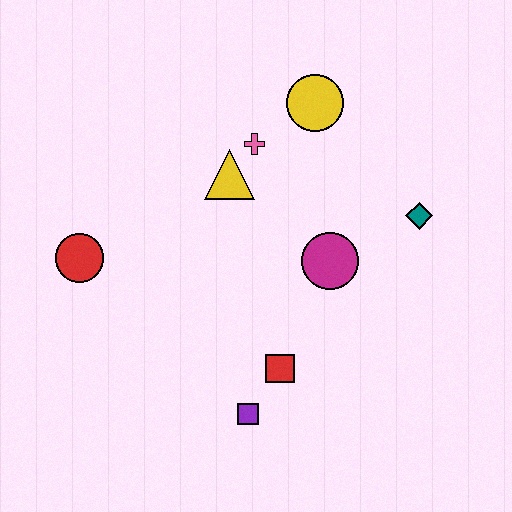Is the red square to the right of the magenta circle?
No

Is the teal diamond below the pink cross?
Yes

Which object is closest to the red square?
The purple square is closest to the red square.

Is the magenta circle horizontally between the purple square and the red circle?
No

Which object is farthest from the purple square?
The yellow circle is farthest from the purple square.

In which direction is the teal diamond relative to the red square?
The teal diamond is above the red square.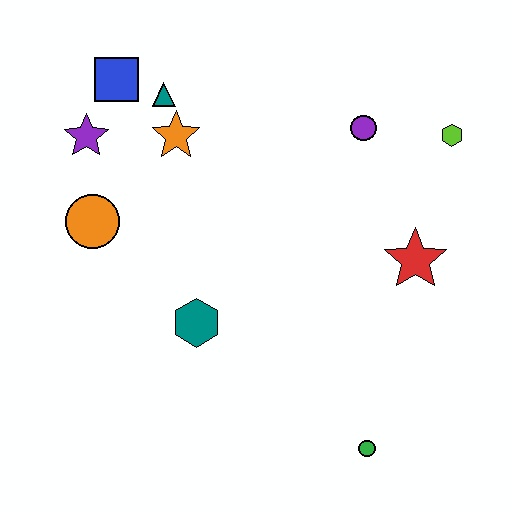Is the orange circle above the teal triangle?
No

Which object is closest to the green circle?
The red star is closest to the green circle.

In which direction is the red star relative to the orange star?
The red star is to the right of the orange star.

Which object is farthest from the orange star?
The green circle is farthest from the orange star.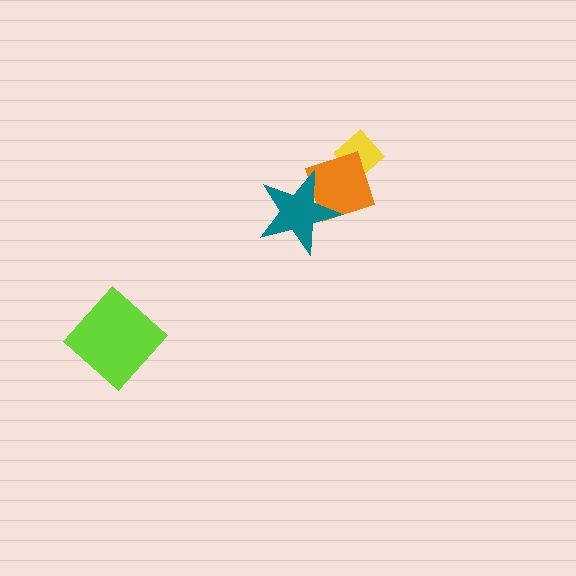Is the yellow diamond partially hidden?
Yes, it is partially covered by another shape.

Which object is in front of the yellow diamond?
The orange square is in front of the yellow diamond.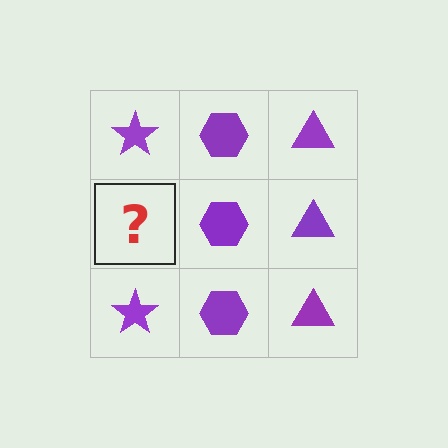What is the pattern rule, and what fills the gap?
The rule is that each column has a consistent shape. The gap should be filled with a purple star.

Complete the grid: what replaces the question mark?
The question mark should be replaced with a purple star.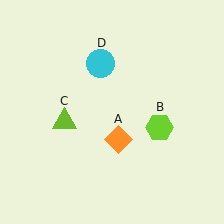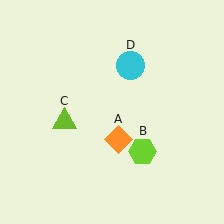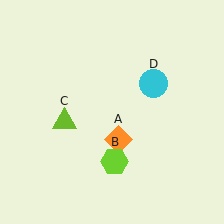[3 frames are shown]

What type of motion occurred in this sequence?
The lime hexagon (object B), cyan circle (object D) rotated clockwise around the center of the scene.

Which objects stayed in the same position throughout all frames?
Orange diamond (object A) and lime triangle (object C) remained stationary.